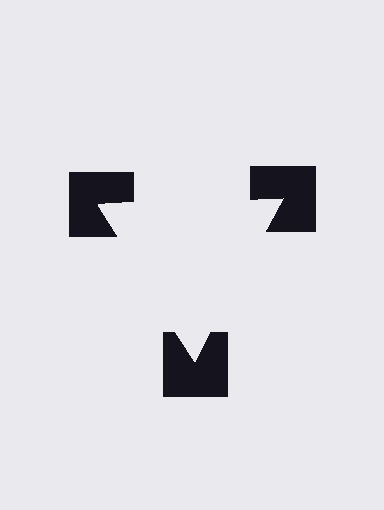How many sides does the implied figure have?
3 sides.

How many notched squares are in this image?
There are 3 — one at each vertex of the illusory triangle.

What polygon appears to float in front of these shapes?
An illusory triangle — its edges are inferred from the aligned wedge cuts in the notched squares, not physically drawn.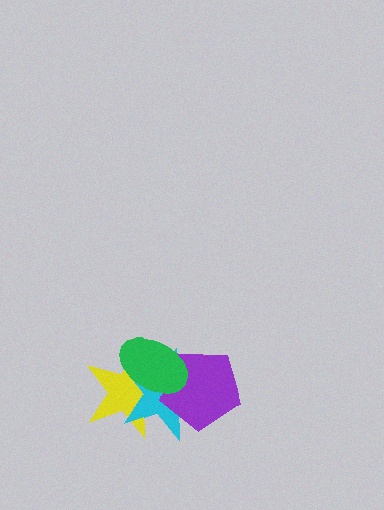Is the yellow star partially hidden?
Yes, it is partially covered by another shape.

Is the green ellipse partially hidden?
No, no other shape covers it.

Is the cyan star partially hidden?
Yes, it is partially covered by another shape.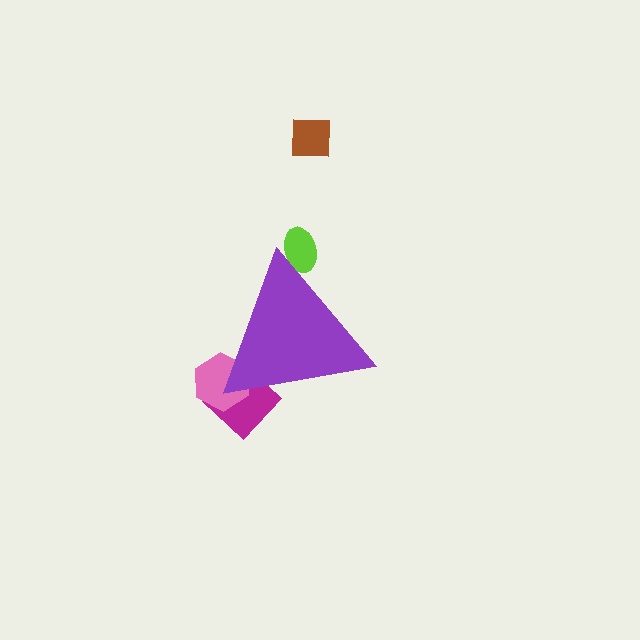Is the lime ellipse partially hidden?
Yes, the lime ellipse is partially hidden behind the purple triangle.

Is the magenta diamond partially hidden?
Yes, the magenta diamond is partially hidden behind the purple triangle.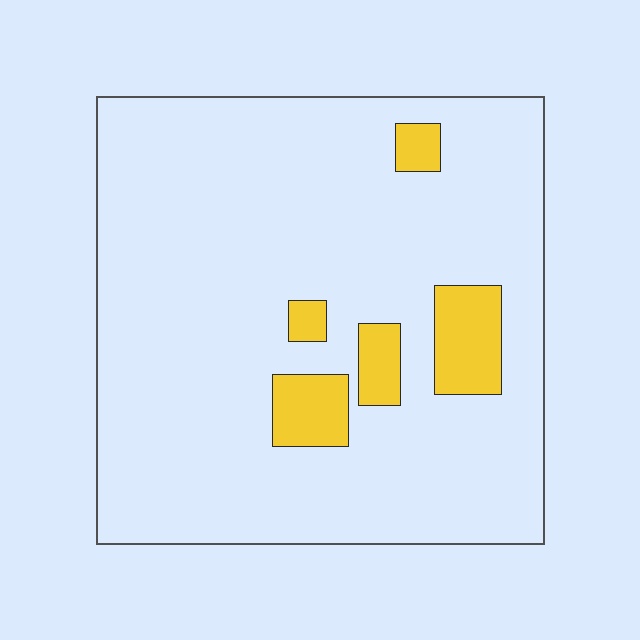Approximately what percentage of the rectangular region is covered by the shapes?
Approximately 10%.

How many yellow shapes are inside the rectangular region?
5.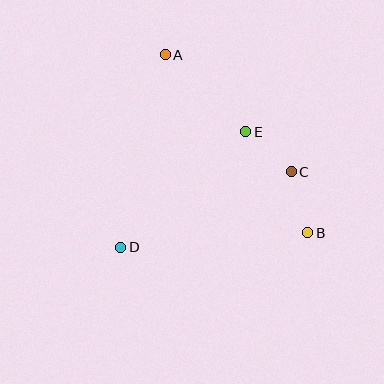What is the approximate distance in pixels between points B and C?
The distance between B and C is approximately 63 pixels.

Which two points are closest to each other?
Points C and E are closest to each other.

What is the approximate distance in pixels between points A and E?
The distance between A and E is approximately 111 pixels.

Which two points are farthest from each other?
Points A and B are farthest from each other.